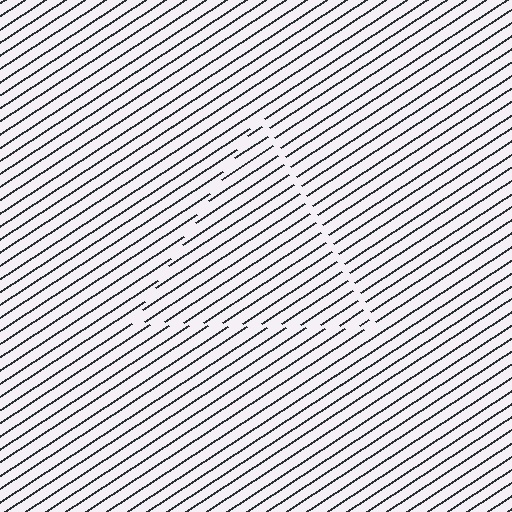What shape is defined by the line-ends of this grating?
An illusory triangle. The interior of the shape contains the same grating, shifted by half a period — the contour is defined by the phase discontinuity where line-ends from the inner and outer gratings abut.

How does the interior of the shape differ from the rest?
The interior of the shape contains the same grating, shifted by half a period — the contour is defined by the phase discontinuity where line-ends from the inner and outer gratings abut.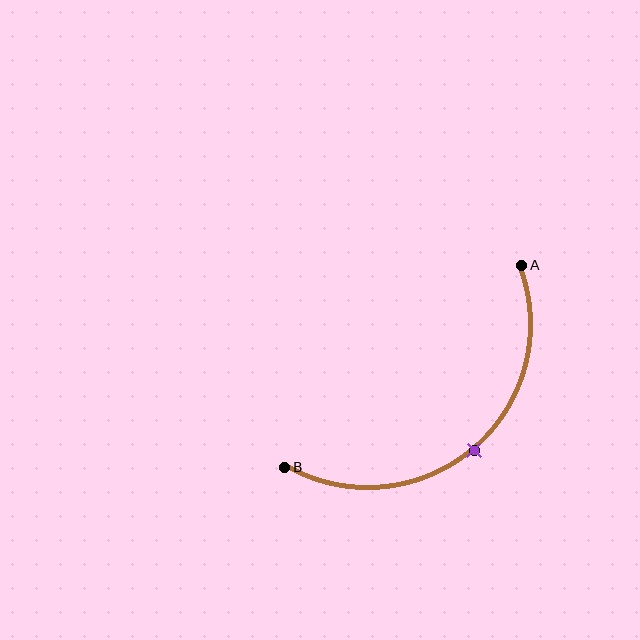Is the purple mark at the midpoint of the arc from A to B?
Yes. The purple mark lies on the arc at equal arc-length from both A and B — it is the arc midpoint.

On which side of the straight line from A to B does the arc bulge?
The arc bulges below and to the right of the straight line connecting A and B.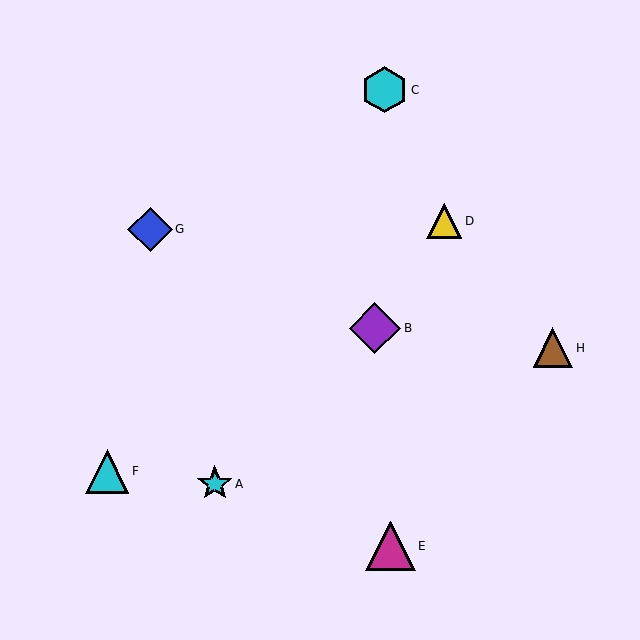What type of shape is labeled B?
Shape B is a purple diamond.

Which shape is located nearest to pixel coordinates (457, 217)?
The yellow triangle (labeled D) at (444, 221) is nearest to that location.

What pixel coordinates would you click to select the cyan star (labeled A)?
Click at (215, 484) to select the cyan star A.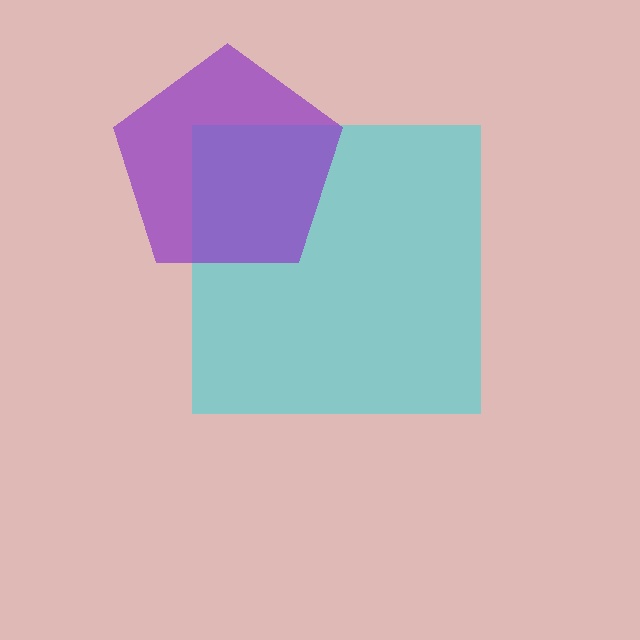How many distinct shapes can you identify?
There are 2 distinct shapes: a cyan square, a purple pentagon.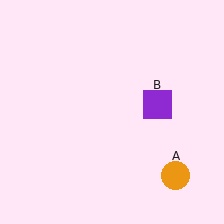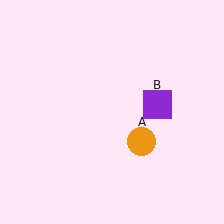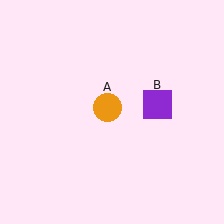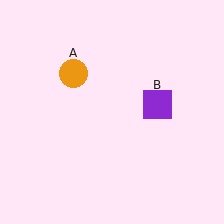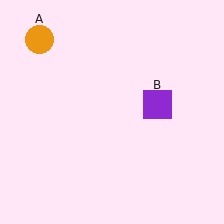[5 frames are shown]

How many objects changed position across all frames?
1 object changed position: orange circle (object A).